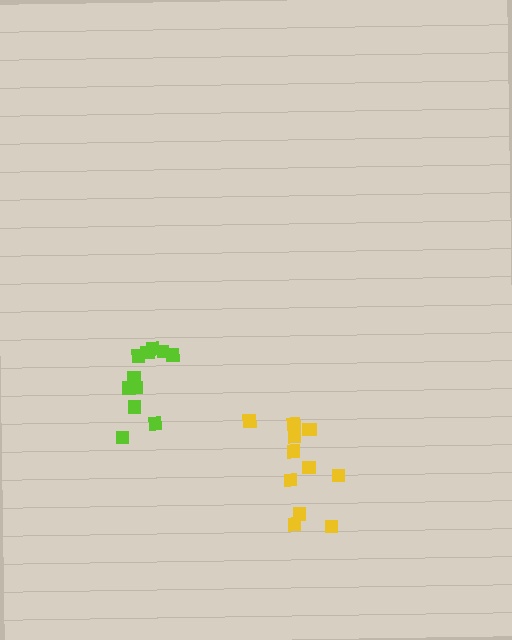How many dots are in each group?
Group 1: 12 dots, Group 2: 11 dots (23 total).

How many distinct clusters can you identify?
There are 2 distinct clusters.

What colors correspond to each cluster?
The clusters are colored: yellow, lime.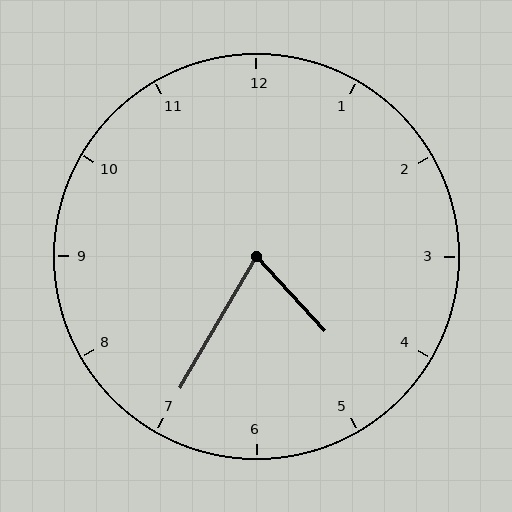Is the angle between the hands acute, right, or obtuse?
It is acute.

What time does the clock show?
4:35.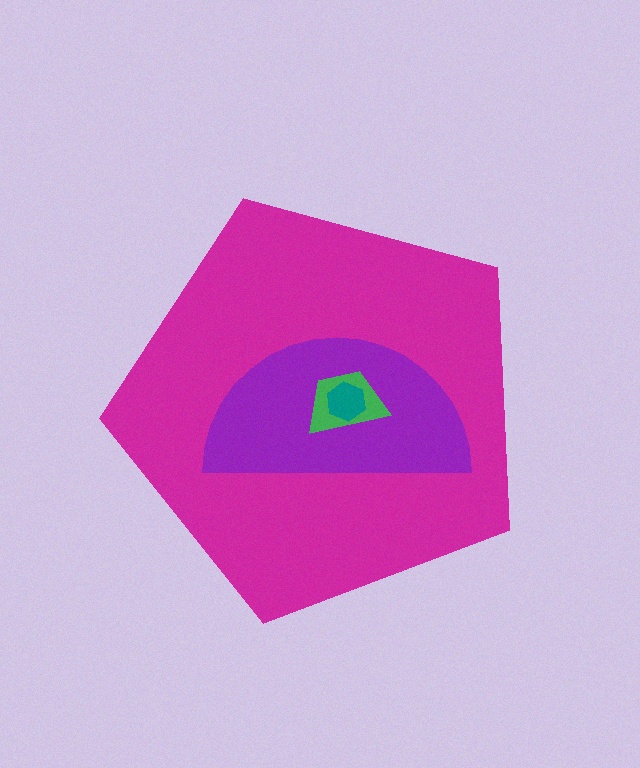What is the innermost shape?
The teal hexagon.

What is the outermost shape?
The magenta pentagon.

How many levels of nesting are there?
4.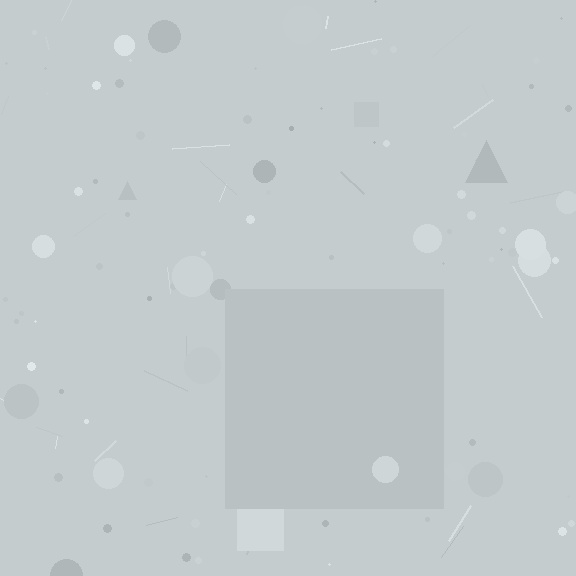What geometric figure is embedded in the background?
A square is embedded in the background.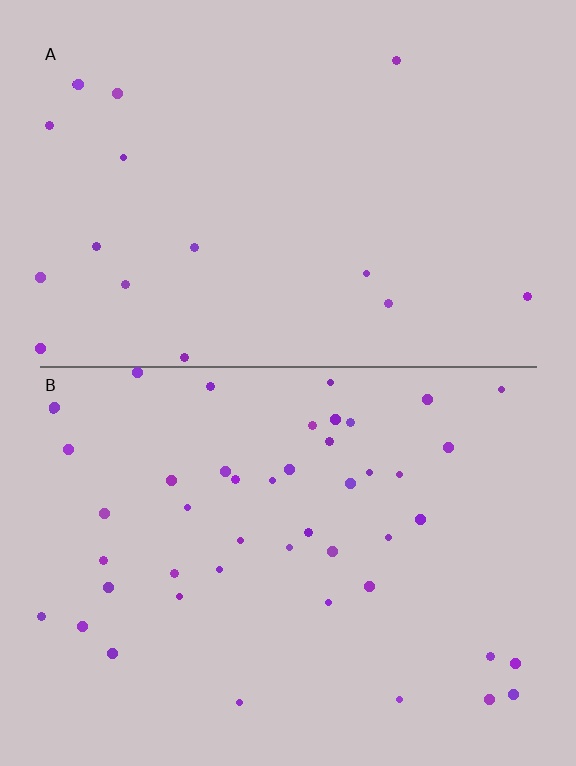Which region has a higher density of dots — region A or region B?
B (the bottom).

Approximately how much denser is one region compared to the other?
Approximately 2.7× — region B over region A.